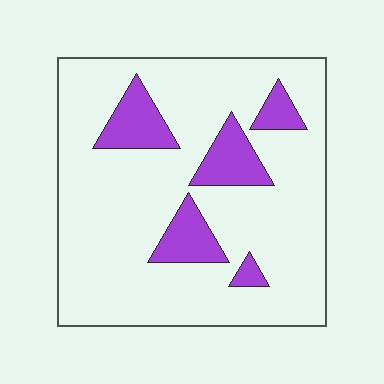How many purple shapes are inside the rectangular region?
5.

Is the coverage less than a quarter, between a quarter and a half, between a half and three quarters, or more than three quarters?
Less than a quarter.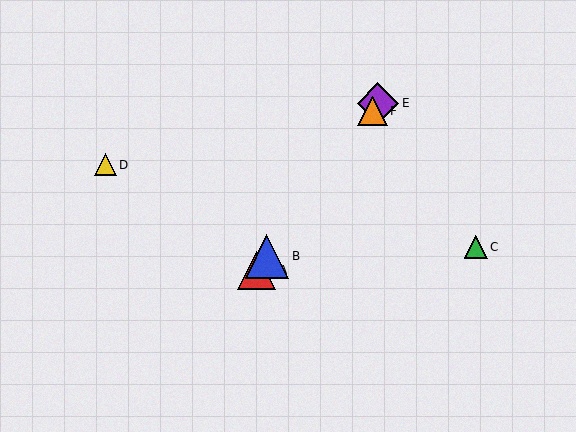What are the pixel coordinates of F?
Object F is at (372, 111).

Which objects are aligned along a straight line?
Objects A, B, E, F are aligned along a straight line.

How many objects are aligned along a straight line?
4 objects (A, B, E, F) are aligned along a straight line.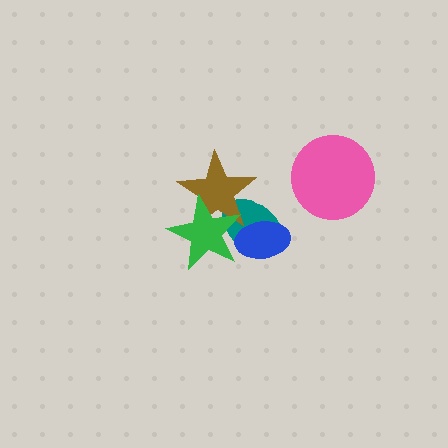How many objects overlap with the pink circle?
0 objects overlap with the pink circle.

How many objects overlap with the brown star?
2 objects overlap with the brown star.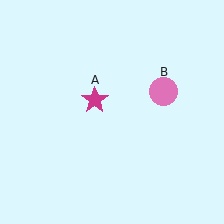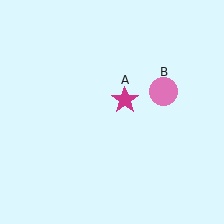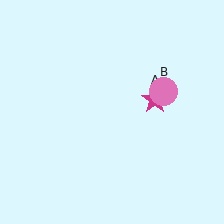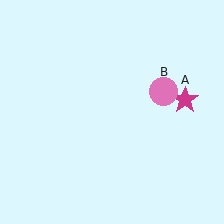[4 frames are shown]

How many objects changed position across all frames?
1 object changed position: magenta star (object A).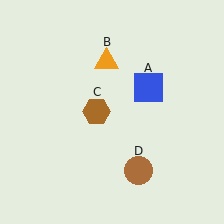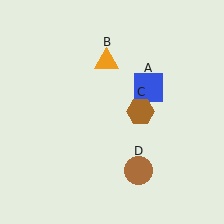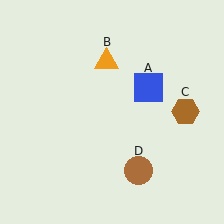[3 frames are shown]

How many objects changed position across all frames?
1 object changed position: brown hexagon (object C).